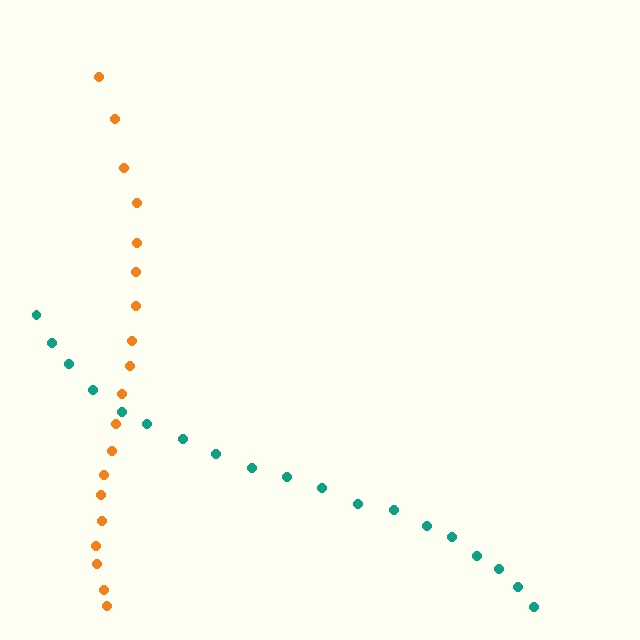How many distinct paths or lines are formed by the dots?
There are 2 distinct paths.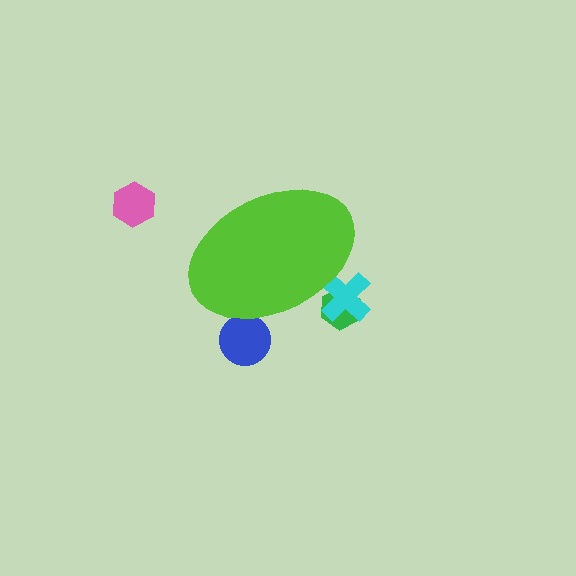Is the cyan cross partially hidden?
Yes, the cyan cross is partially hidden behind the lime ellipse.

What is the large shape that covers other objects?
A lime ellipse.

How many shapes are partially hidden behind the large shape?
3 shapes are partially hidden.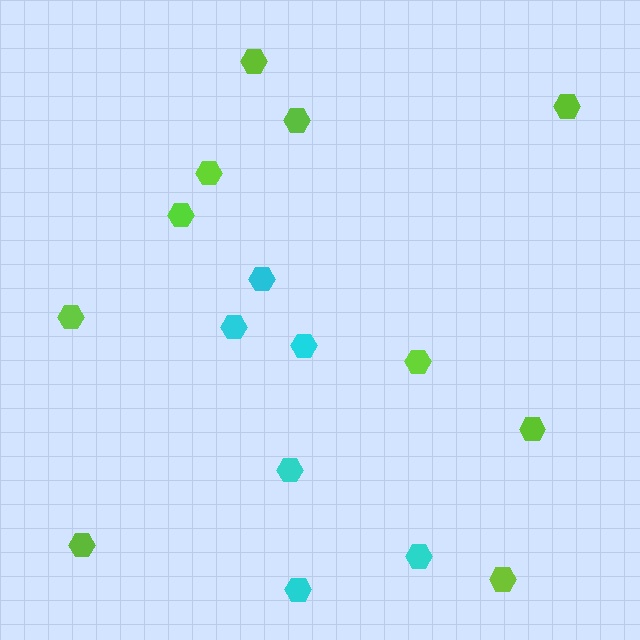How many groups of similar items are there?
There are 2 groups: one group of cyan hexagons (6) and one group of lime hexagons (10).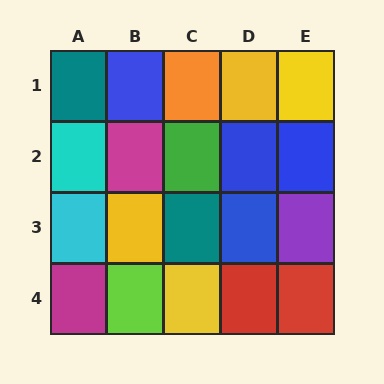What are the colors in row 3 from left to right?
Cyan, yellow, teal, blue, purple.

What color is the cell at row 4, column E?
Red.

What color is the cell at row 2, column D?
Blue.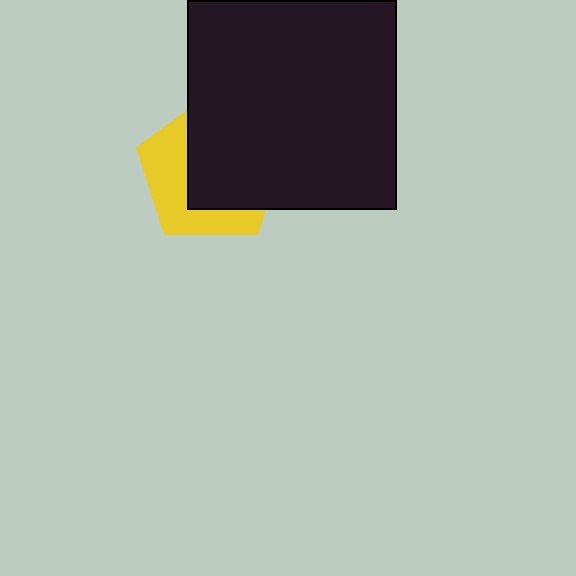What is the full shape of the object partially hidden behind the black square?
The partially hidden object is a yellow pentagon.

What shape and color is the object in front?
The object in front is a black square.